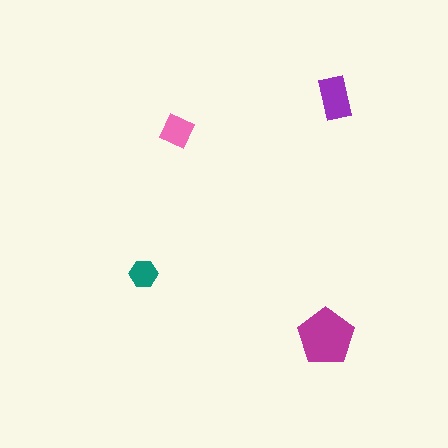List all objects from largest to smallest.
The magenta pentagon, the purple rectangle, the pink diamond, the teal hexagon.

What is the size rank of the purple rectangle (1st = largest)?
2nd.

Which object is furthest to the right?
The purple rectangle is rightmost.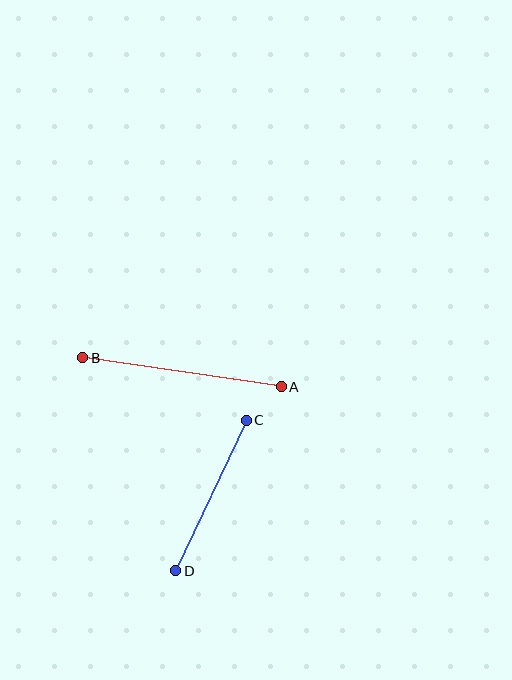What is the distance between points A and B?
The distance is approximately 201 pixels.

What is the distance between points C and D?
The distance is approximately 166 pixels.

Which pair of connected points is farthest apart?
Points A and B are farthest apart.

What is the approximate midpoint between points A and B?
The midpoint is at approximately (182, 372) pixels.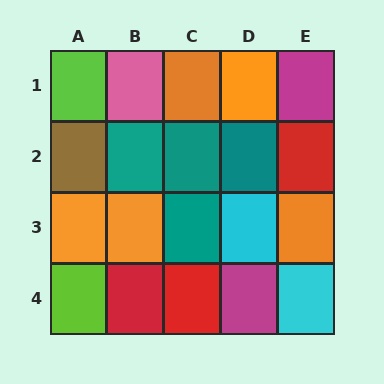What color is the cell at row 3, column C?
Teal.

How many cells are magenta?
2 cells are magenta.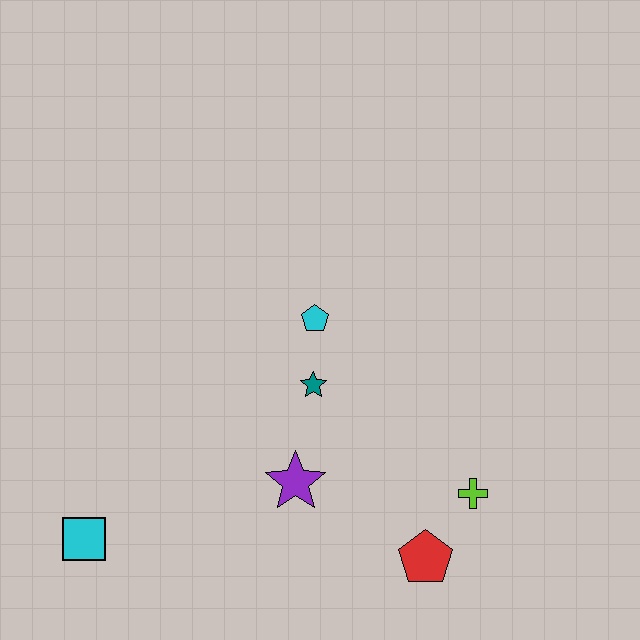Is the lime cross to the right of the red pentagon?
Yes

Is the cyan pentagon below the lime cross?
No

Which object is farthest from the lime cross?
The cyan square is farthest from the lime cross.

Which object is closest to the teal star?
The cyan pentagon is closest to the teal star.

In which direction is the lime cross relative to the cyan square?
The lime cross is to the right of the cyan square.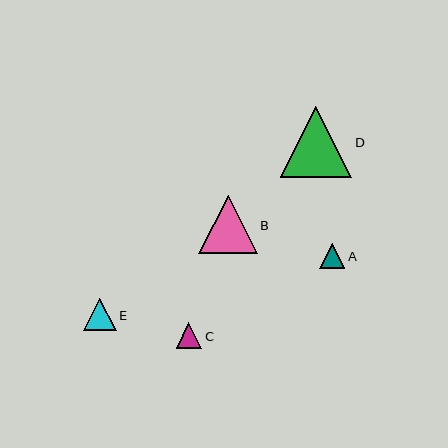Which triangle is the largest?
Triangle D is the largest with a size of approximately 71 pixels.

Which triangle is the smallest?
Triangle A is the smallest with a size of approximately 25 pixels.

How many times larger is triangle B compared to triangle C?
Triangle B is approximately 2.3 times the size of triangle C.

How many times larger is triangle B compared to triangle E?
Triangle B is approximately 1.8 times the size of triangle E.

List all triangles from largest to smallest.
From largest to smallest: D, B, E, C, A.